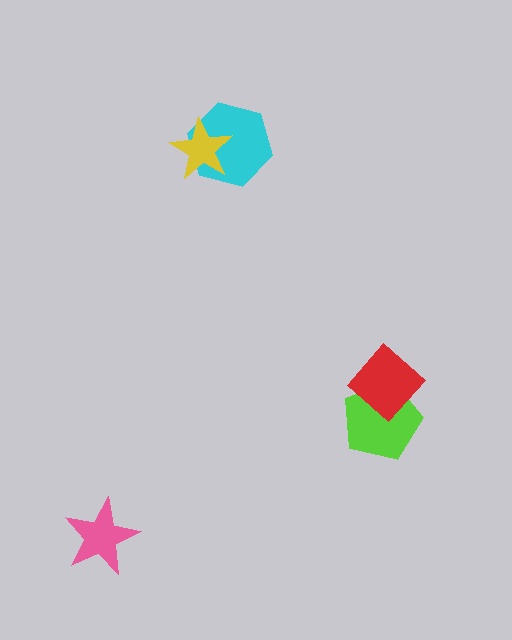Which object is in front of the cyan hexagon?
The yellow star is in front of the cyan hexagon.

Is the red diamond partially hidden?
No, no other shape covers it.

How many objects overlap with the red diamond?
1 object overlaps with the red diamond.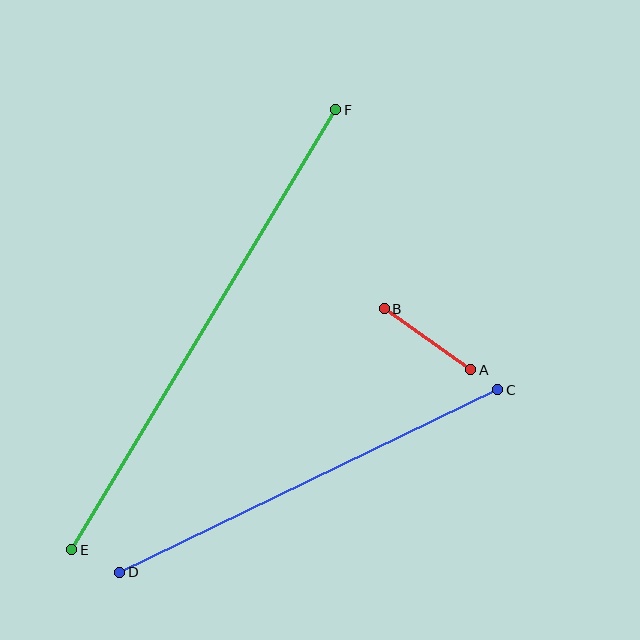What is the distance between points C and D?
The distance is approximately 420 pixels.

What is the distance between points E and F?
The distance is approximately 513 pixels.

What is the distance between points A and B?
The distance is approximately 106 pixels.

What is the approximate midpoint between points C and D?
The midpoint is at approximately (309, 481) pixels.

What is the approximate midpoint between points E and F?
The midpoint is at approximately (204, 330) pixels.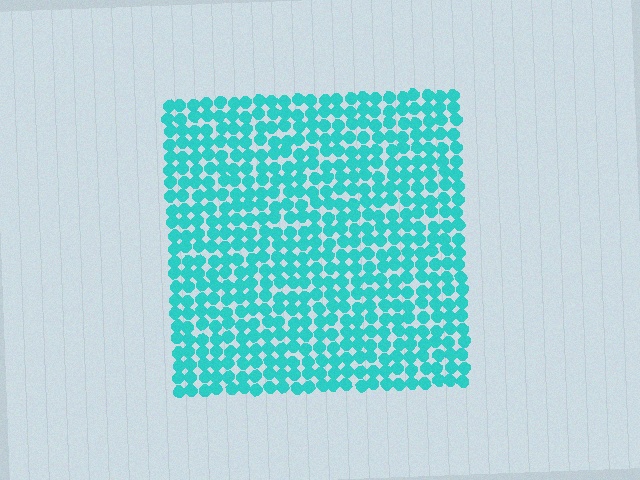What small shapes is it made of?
It is made of small circles.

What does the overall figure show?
The overall figure shows a square.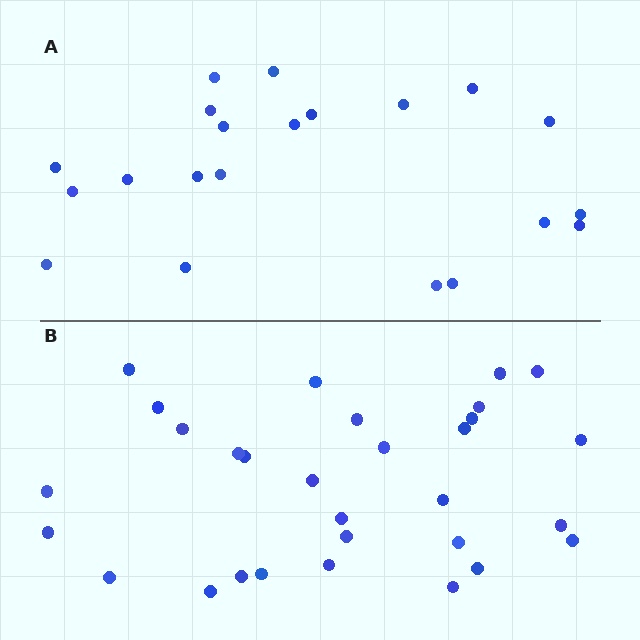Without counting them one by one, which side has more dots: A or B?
Region B (the bottom region) has more dots.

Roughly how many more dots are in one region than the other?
Region B has roughly 8 or so more dots than region A.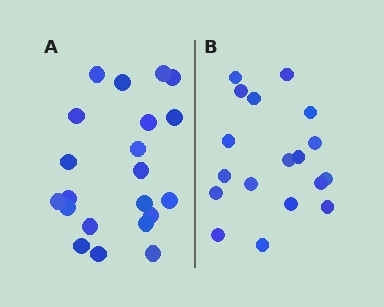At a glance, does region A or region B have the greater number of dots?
Region A (the left region) has more dots.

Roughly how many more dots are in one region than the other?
Region A has just a few more — roughly 2 or 3 more dots than region B.